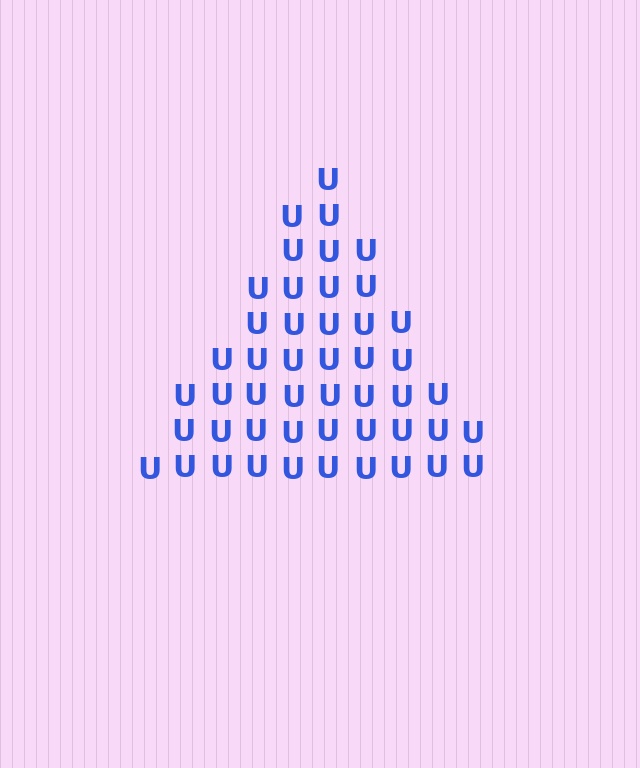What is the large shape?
The large shape is a triangle.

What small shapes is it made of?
It is made of small letter U's.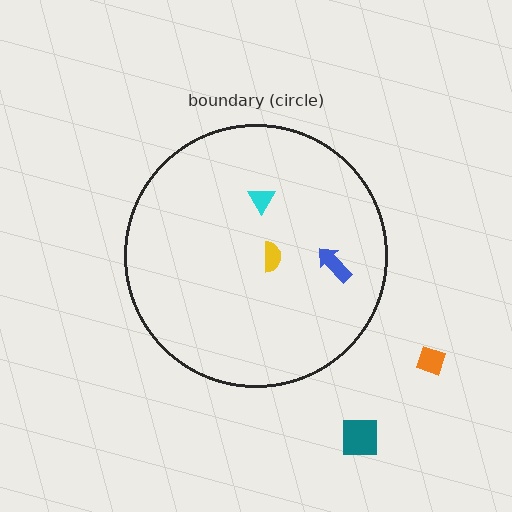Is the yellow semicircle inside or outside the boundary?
Inside.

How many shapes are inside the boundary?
3 inside, 2 outside.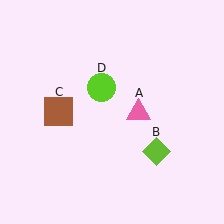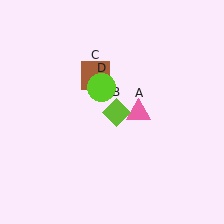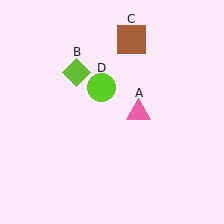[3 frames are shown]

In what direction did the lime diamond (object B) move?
The lime diamond (object B) moved up and to the left.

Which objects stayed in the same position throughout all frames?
Pink triangle (object A) and lime circle (object D) remained stationary.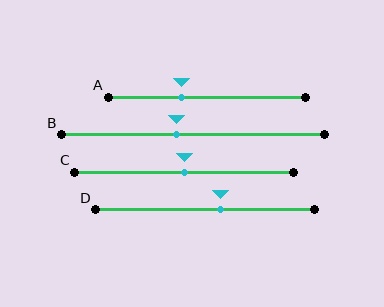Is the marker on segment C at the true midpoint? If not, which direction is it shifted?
Yes, the marker on segment C is at the true midpoint.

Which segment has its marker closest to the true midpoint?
Segment C has its marker closest to the true midpoint.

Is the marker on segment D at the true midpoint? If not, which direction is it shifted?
No, the marker on segment D is shifted to the right by about 7% of the segment length.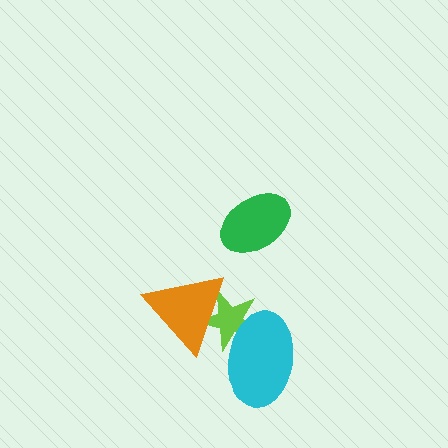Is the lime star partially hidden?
Yes, it is partially covered by another shape.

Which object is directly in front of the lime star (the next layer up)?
The cyan ellipse is directly in front of the lime star.